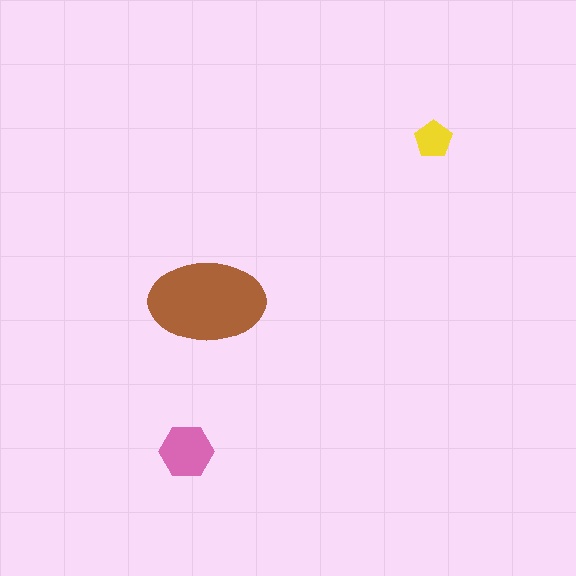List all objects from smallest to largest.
The yellow pentagon, the pink hexagon, the brown ellipse.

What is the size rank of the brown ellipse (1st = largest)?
1st.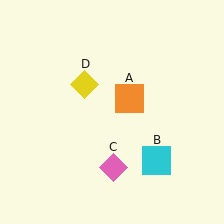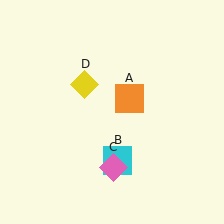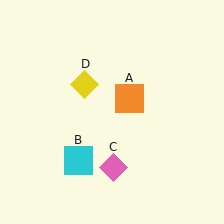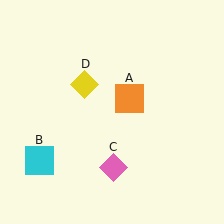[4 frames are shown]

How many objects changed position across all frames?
1 object changed position: cyan square (object B).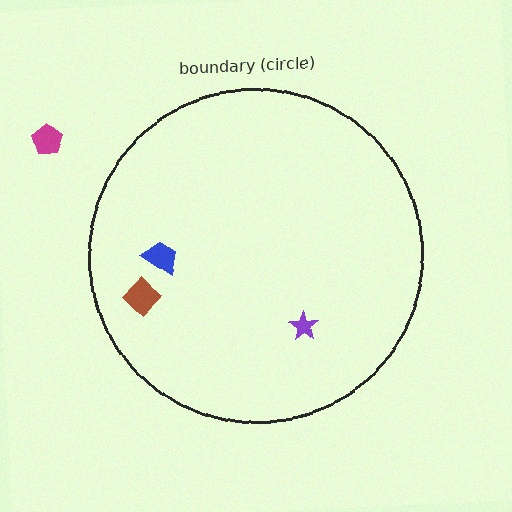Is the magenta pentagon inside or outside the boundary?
Outside.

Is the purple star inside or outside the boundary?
Inside.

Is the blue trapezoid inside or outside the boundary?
Inside.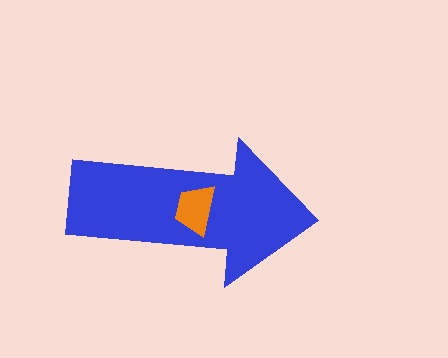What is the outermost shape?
The blue arrow.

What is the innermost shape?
The orange trapezoid.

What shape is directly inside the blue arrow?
The orange trapezoid.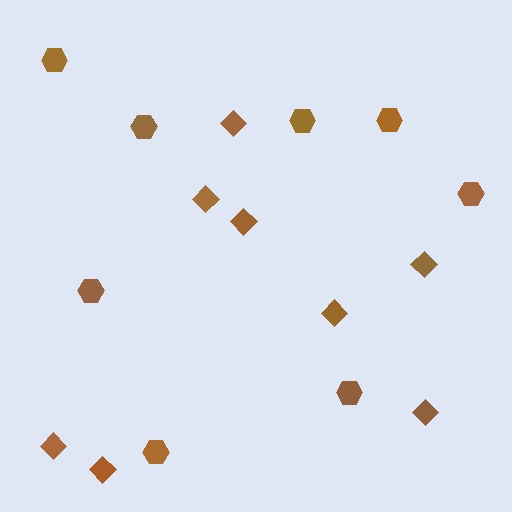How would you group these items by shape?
There are 2 groups: one group of diamonds (8) and one group of hexagons (8).